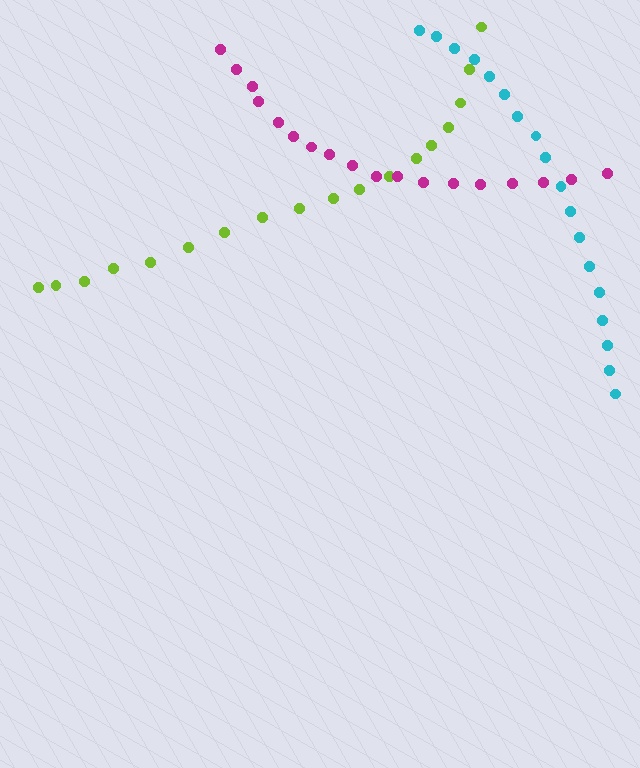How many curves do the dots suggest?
There are 3 distinct paths.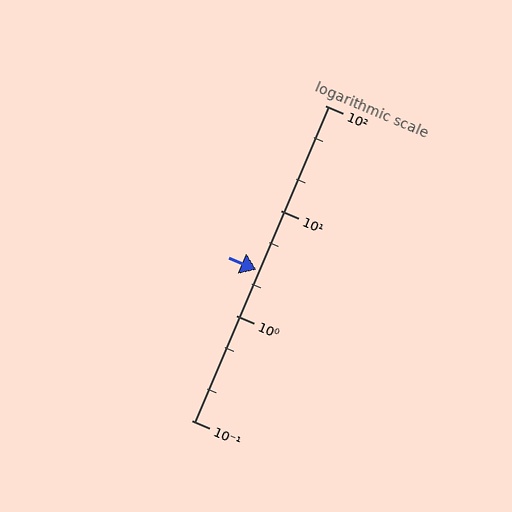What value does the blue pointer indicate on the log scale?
The pointer indicates approximately 2.7.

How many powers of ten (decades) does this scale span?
The scale spans 3 decades, from 0.1 to 100.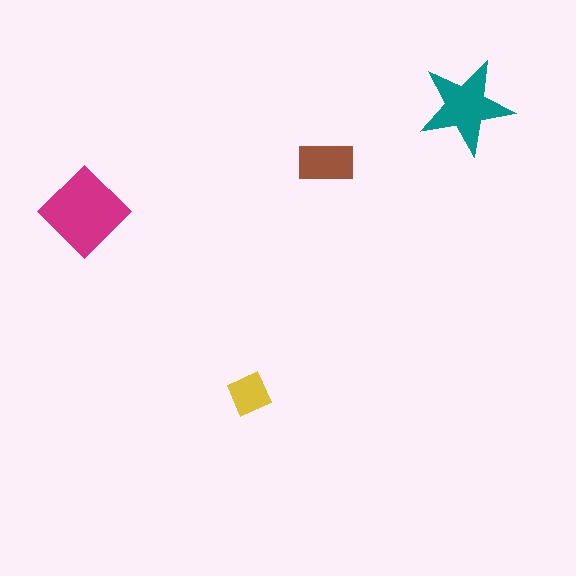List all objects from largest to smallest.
The magenta diamond, the teal star, the brown rectangle, the yellow square.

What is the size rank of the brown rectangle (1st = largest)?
3rd.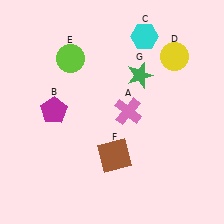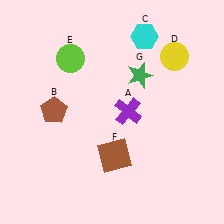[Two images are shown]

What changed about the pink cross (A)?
In Image 1, A is pink. In Image 2, it changed to purple.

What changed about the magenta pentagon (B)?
In Image 1, B is magenta. In Image 2, it changed to brown.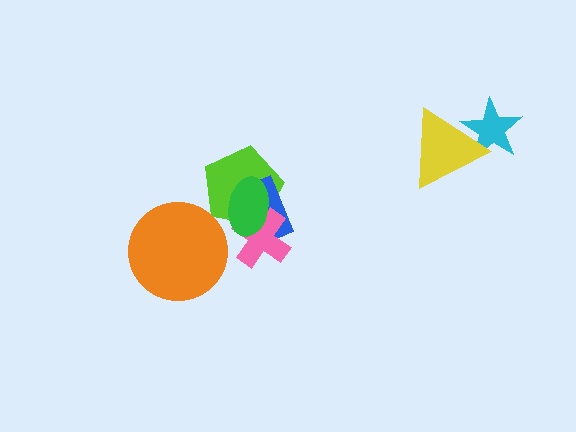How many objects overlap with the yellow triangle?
1 object overlaps with the yellow triangle.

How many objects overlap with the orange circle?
0 objects overlap with the orange circle.